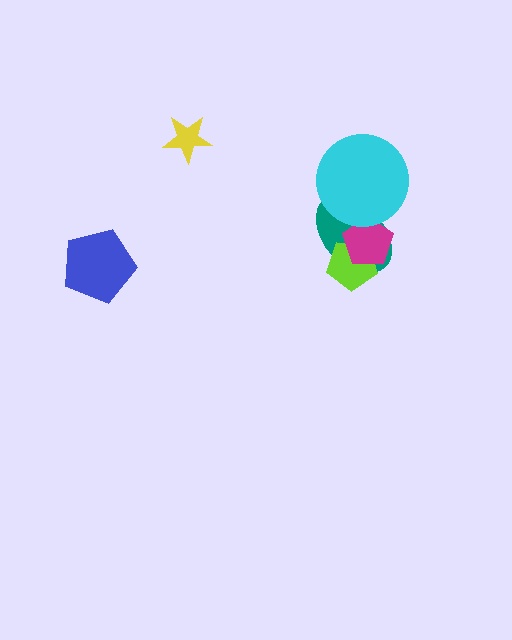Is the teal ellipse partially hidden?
Yes, it is partially covered by another shape.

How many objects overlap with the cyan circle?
2 objects overlap with the cyan circle.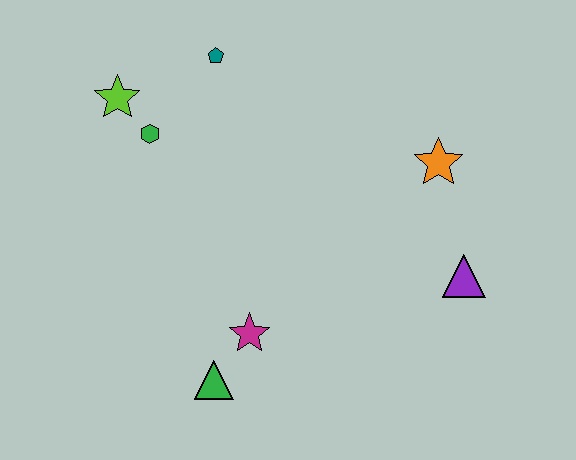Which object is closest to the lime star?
The green hexagon is closest to the lime star.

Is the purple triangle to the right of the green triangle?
Yes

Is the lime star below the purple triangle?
No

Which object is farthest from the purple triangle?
The lime star is farthest from the purple triangle.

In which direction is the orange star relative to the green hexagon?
The orange star is to the right of the green hexagon.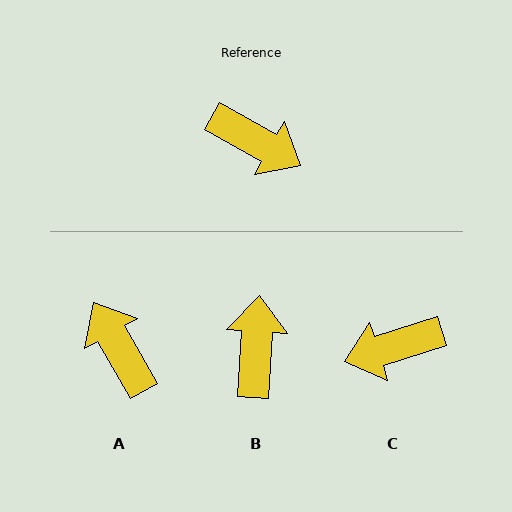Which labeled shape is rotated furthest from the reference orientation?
A, about 149 degrees away.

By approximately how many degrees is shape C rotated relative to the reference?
Approximately 133 degrees clockwise.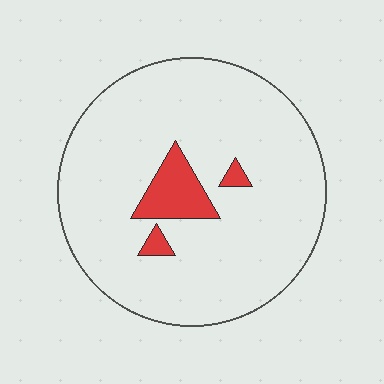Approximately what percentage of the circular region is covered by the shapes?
Approximately 10%.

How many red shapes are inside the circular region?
3.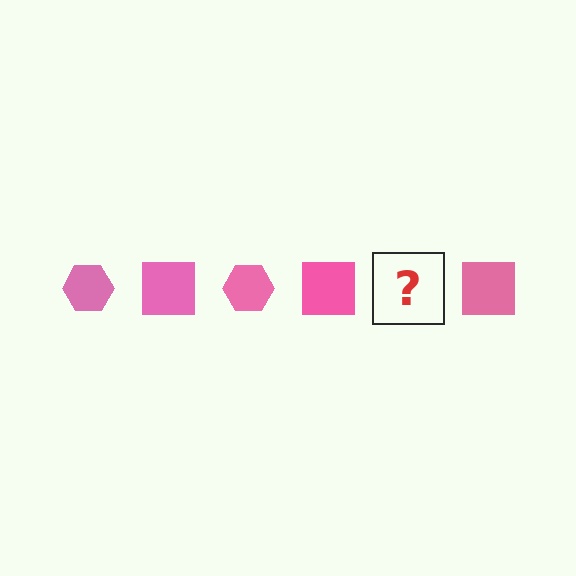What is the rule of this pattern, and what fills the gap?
The rule is that the pattern cycles through hexagon, square shapes in pink. The gap should be filled with a pink hexagon.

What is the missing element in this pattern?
The missing element is a pink hexagon.